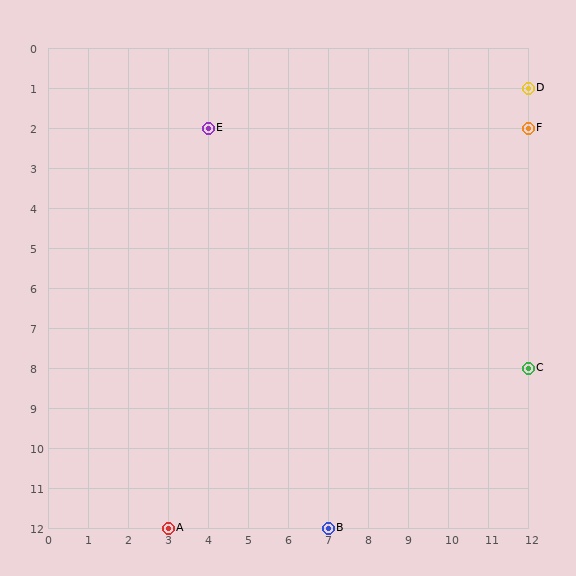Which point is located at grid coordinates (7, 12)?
Point B is at (7, 12).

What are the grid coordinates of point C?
Point C is at grid coordinates (12, 8).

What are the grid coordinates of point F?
Point F is at grid coordinates (12, 2).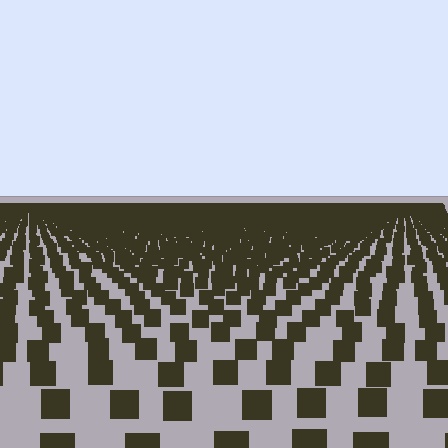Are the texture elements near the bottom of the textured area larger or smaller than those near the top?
Larger. Near the bottom, elements are closer to the viewer and appear at a bigger on-screen size.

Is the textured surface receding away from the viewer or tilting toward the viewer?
The surface is receding away from the viewer. Texture elements get smaller and denser toward the top.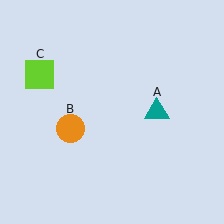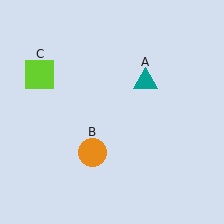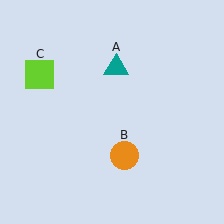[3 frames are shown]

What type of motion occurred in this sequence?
The teal triangle (object A), orange circle (object B) rotated counterclockwise around the center of the scene.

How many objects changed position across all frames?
2 objects changed position: teal triangle (object A), orange circle (object B).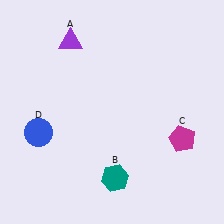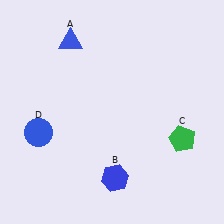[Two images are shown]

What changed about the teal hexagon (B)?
In Image 1, B is teal. In Image 2, it changed to blue.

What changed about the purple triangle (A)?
In Image 1, A is purple. In Image 2, it changed to blue.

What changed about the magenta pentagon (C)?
In Image 1, C is magenta. In Image 2, it changed to green.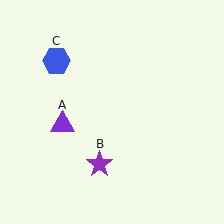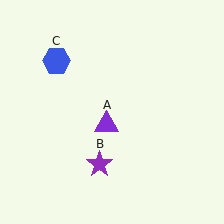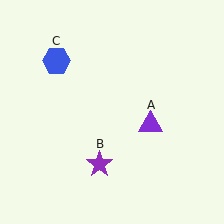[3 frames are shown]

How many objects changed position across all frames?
1 object changed position: purple triangle (object A).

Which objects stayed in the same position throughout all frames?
Purple star (object B) and blue hexagon (object C) remained stationary.